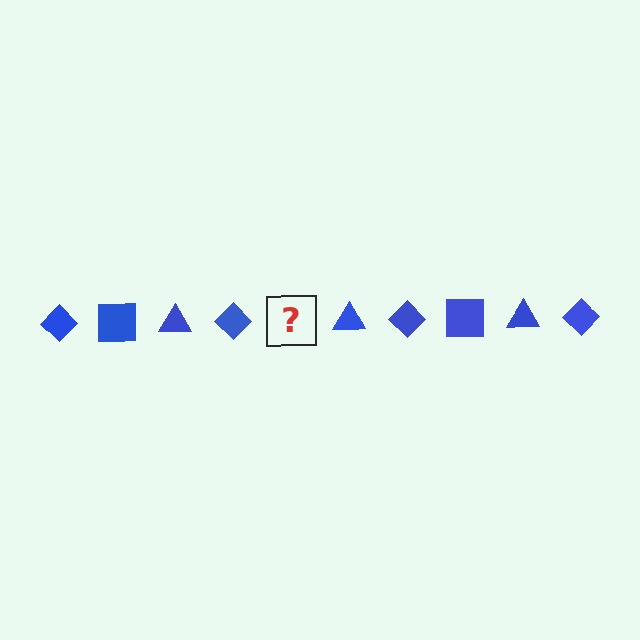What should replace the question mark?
The question mark should be replaced with a blue square.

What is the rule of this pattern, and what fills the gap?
The rule is that the pattern cycles through diamond, square, triangle shapes in blue. The gap should be filled with a blue square.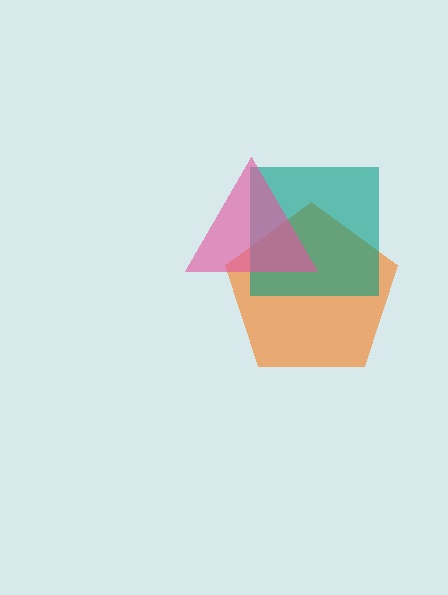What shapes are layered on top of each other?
The layered shapes are: an orange pentagon, a teal square, a pink triangle.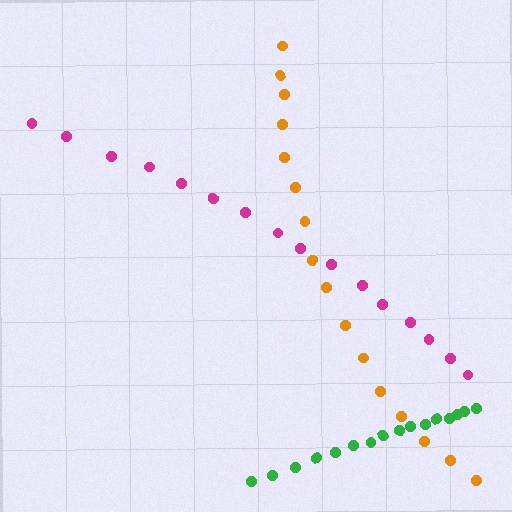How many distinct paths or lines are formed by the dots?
There are 3 distinct paths.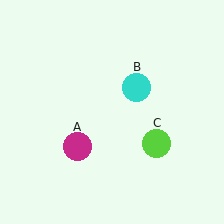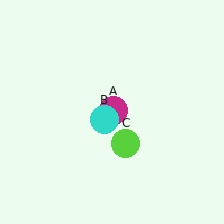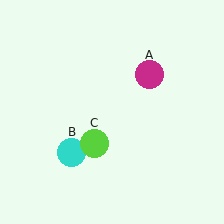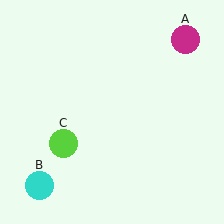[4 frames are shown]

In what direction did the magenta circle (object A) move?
The magenta circle (object A) moved up and to the right.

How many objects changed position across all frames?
3 objects changed position: magenta circle (object A), cyan circle (object B), lime circle (object C).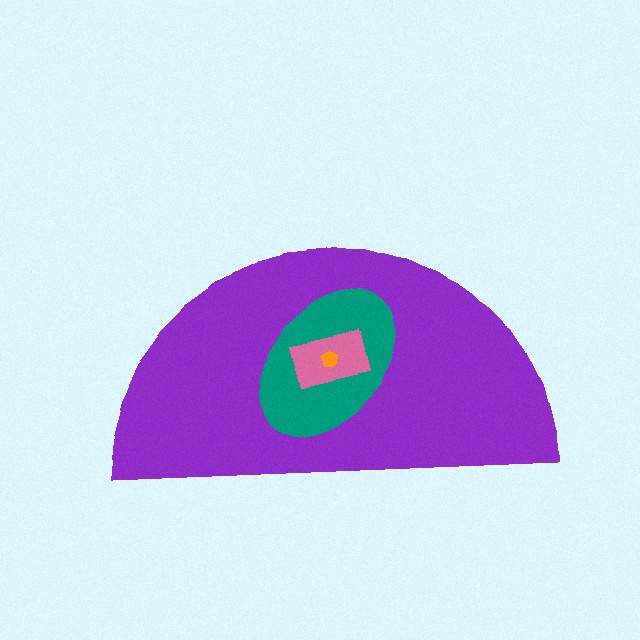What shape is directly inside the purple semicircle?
The teal ellipse.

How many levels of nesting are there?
4.